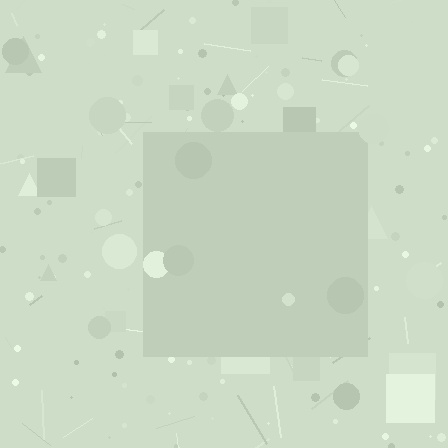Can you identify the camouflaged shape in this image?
The camouflaged shape is a square.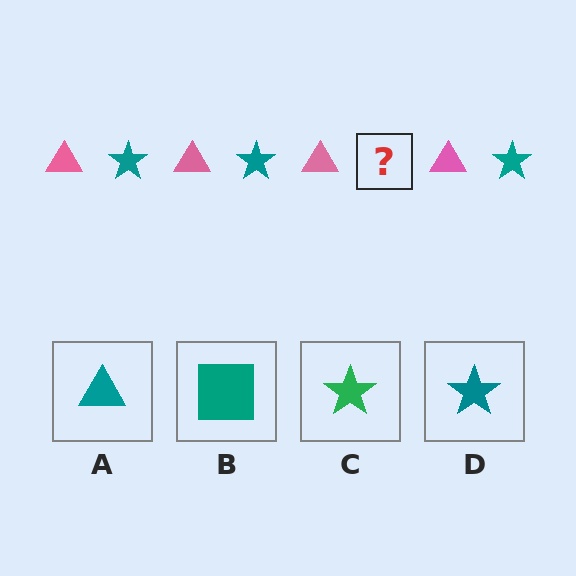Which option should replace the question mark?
Option D.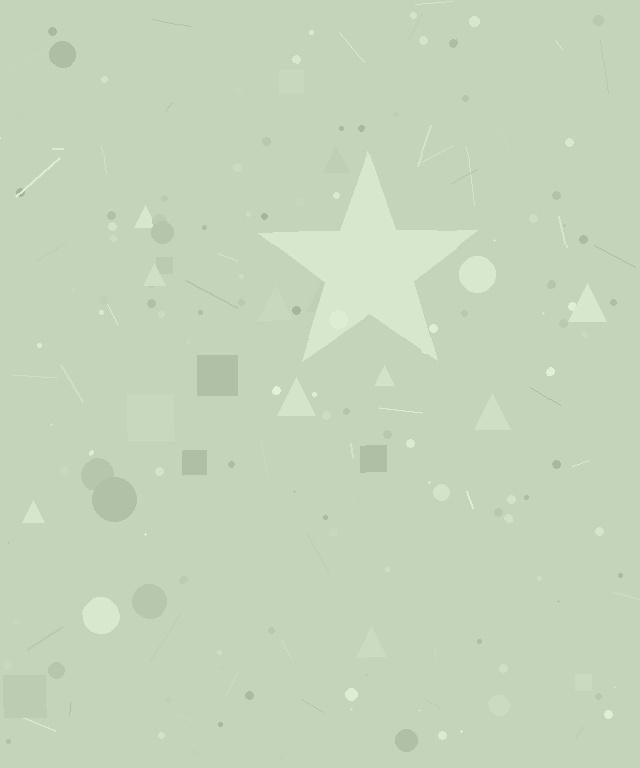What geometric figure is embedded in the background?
A star is embedded in the background.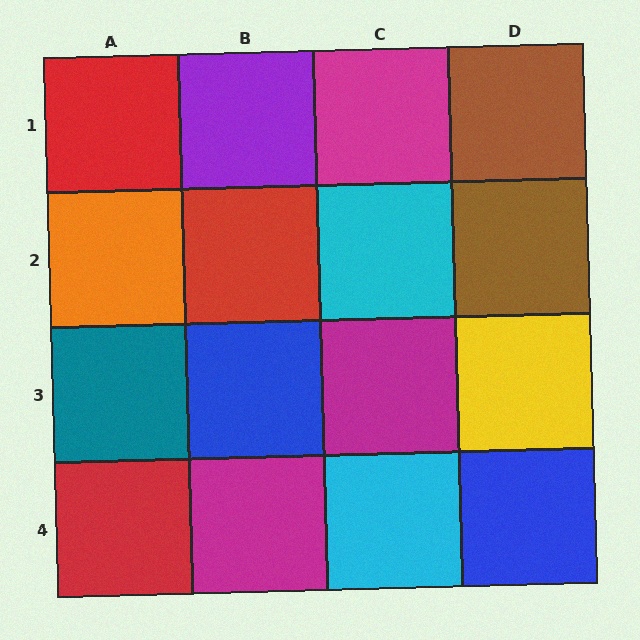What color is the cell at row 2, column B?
Red.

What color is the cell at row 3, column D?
Yellow.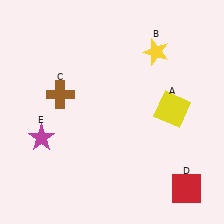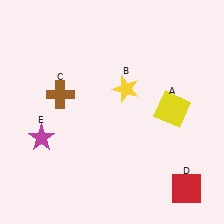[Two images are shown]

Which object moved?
The yellow star (B) moved down.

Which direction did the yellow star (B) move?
The yellow star (B) moved down.